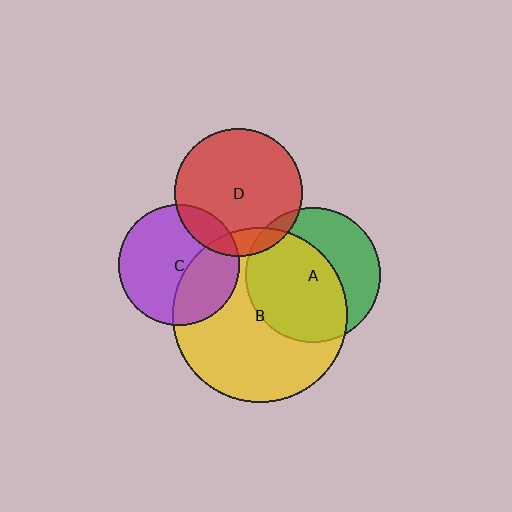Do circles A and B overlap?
Yes.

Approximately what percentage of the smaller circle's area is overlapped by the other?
Approximately 60%.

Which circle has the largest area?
Circle B (yellow).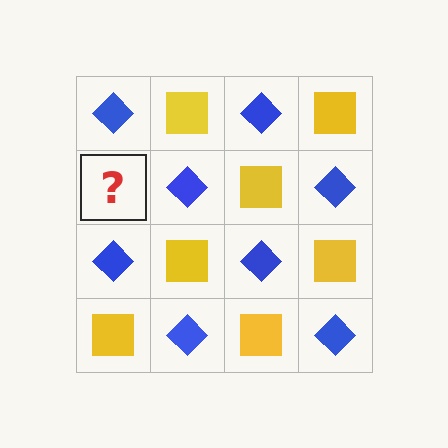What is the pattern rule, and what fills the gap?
The rule is that it alternates blue diamond and yellow square in a checkerboard pattern. The gap should be filled with a yellow square.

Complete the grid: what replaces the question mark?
The question mark should be replaced with a yellow square.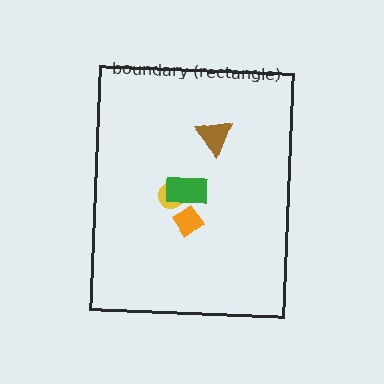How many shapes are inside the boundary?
4 inside, 0 outside.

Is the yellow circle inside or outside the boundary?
Inside.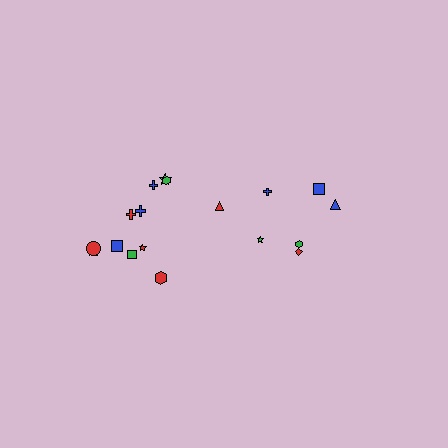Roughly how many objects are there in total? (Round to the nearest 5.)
Roughly 20 objects in total.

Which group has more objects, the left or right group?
The left group.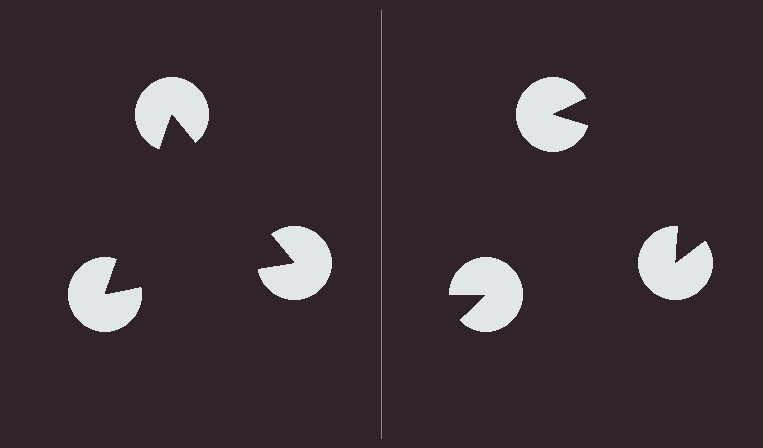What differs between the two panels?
The pac-man discs are positioned identically on both sides; only the wedge orientations differ. On the left they align to a triangle; on the right they are misaligned.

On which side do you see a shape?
An illusory triangle appears on the left side. On the right side the wedge cuts are rotated, so no coherent shape forms.